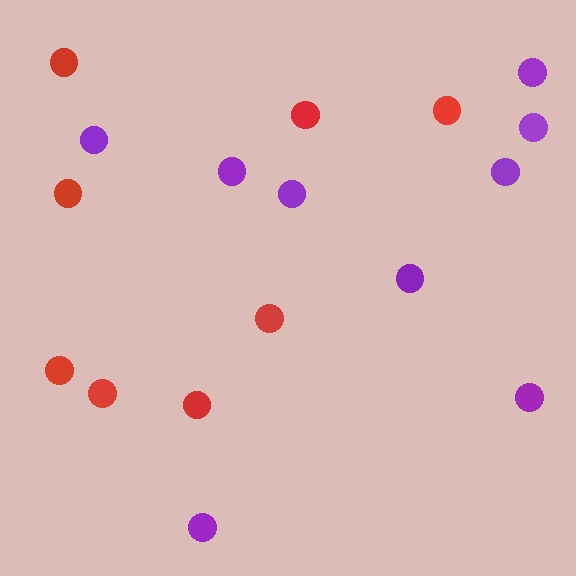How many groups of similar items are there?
There are 2 groups: one group of purple circles (9) and one group of red circles (8).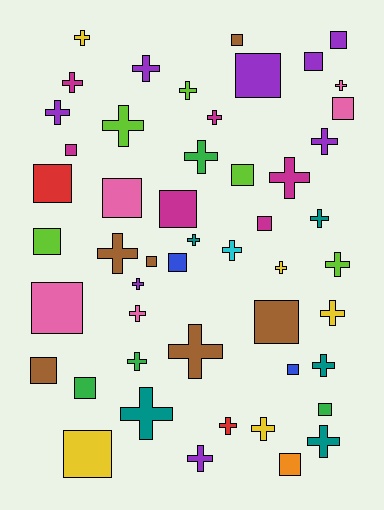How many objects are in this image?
There are 50 objects.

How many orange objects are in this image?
There is 1 orange object.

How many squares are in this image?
There are 22 squares.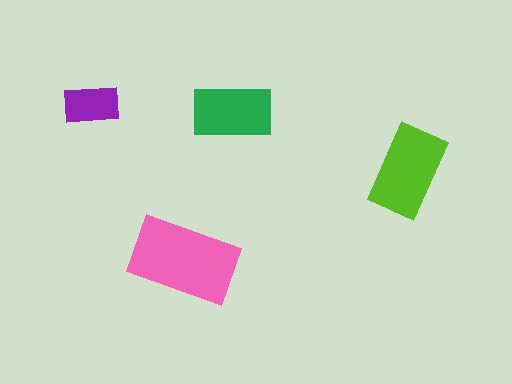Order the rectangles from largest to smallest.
the pink one, the lime one, the green one, the purple one.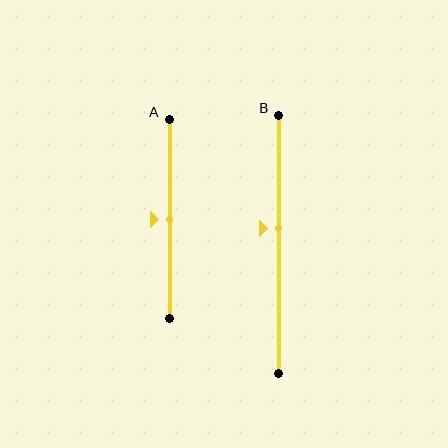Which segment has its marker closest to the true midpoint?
Segment A has its marker closest to the true midpoint.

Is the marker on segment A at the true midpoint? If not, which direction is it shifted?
Yes, the marker on segment A is at the true midpoint.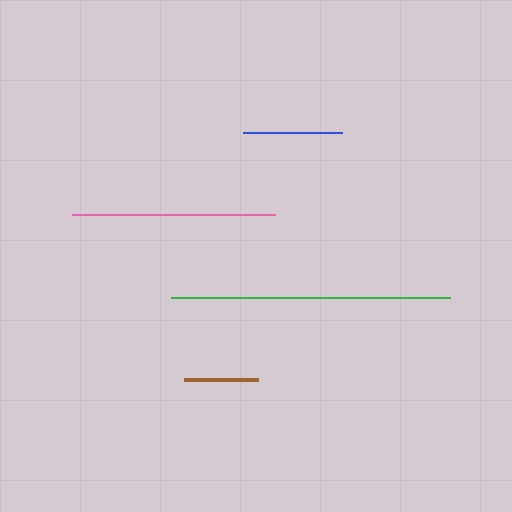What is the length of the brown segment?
The brown segment is approximately 74 pixels long.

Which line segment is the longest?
The green line is the longest at approximately 279 pixels.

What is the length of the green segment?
The green segment is approximately 279 pixels long.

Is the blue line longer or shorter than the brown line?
The blue line is longer than the brown line.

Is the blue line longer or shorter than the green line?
The green line is longer than the blue line.